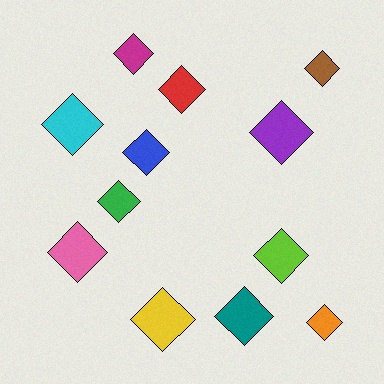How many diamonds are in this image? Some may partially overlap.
There are 12 diamonds.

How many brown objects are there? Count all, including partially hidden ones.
There is 1 brown object.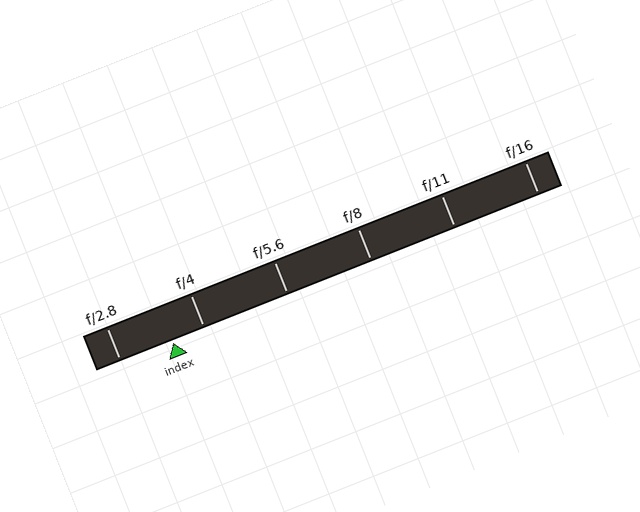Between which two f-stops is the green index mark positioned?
The index mark is between f/2.8 and f/4.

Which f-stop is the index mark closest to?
The index mark is closest to f/4.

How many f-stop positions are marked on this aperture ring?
There are 6 f-stop positions marked.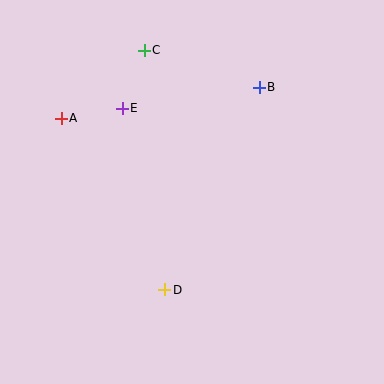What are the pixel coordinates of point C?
Point C is at (144, 50).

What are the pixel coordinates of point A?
Point A is at (61, 118).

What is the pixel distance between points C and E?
The distance between C and E is 62 pixels.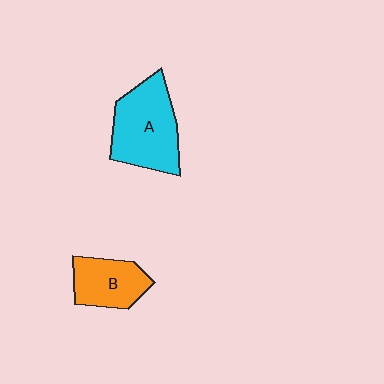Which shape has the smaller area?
Shape B (orange).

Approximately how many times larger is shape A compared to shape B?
Approximately 1.5 times.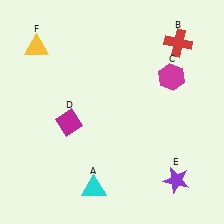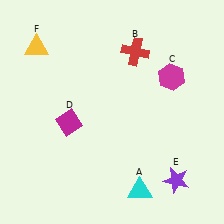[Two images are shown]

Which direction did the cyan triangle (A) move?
The cyan triangle (A) moved right.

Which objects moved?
The objects that moved are: the cyan triangle (A), the red cross (B).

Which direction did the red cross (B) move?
The red cross (B) moved left.